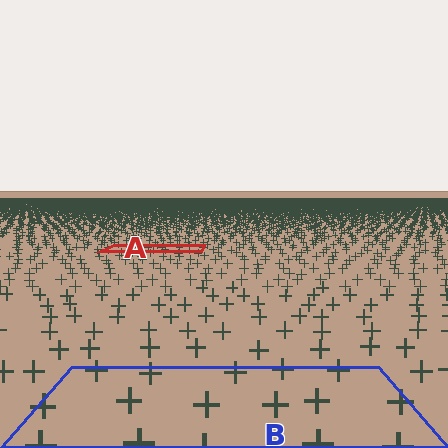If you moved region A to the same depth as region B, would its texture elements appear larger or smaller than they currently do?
They would appear larger. At a closer depth, the same texture elements are projected at a bigger on-screen size.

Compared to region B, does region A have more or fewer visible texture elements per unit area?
Region A has more texture elements per unit area — they are packed more densely because it is farther away.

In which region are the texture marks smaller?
The texture marks are smaller in region A, because it is farther away.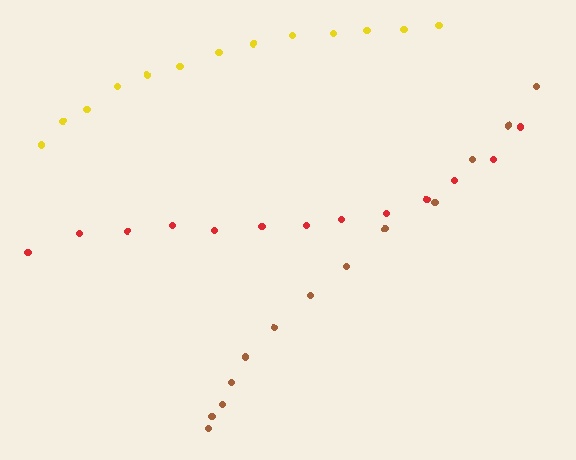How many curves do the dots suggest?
There are 3 distinct paths.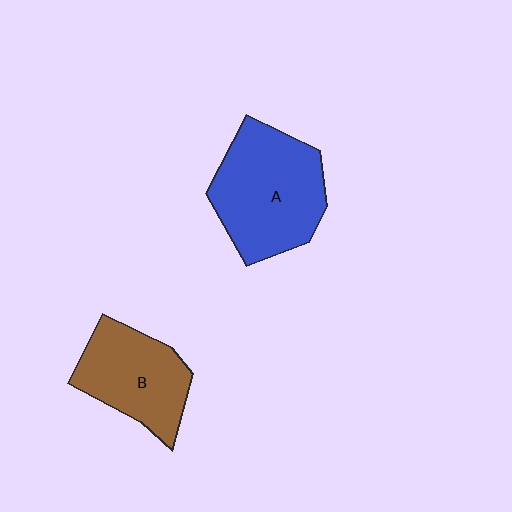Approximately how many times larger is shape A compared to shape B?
Approximately 1.3 times.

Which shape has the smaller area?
Shape B (brown).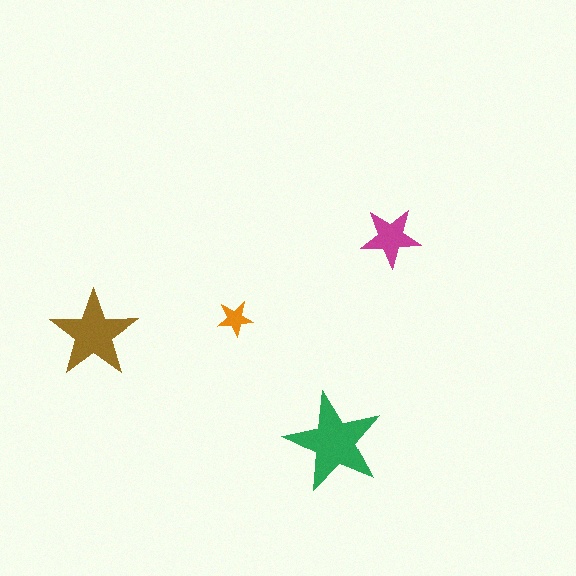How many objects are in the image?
There are 4 objects in the image.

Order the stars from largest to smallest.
the green one, the brown one, the magenta one, the orange one.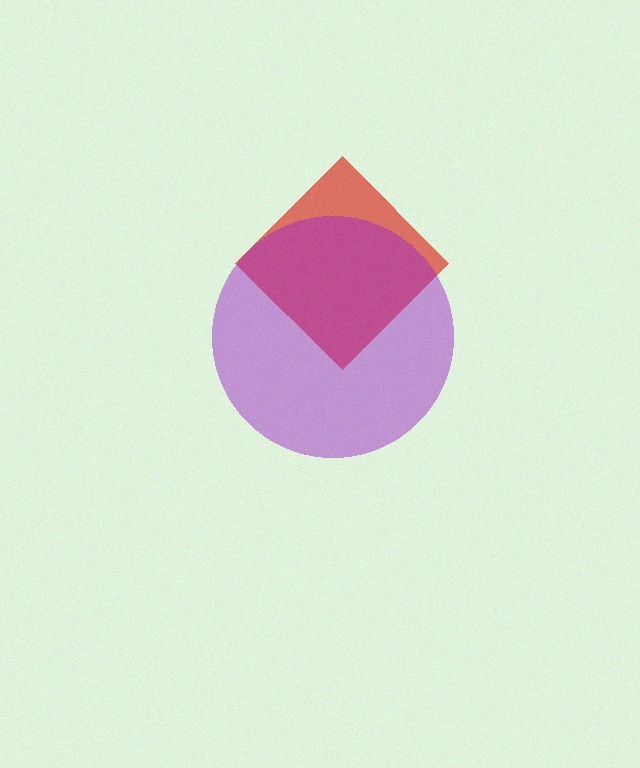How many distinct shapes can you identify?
There are 2 distinct shapes: a red diamond, a purple circle.